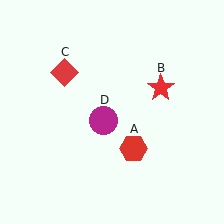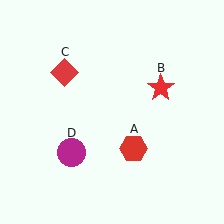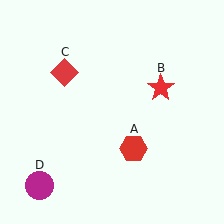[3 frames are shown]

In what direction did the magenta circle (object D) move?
The magenta circle (object D) moved down and to the left.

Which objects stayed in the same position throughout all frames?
Red hexagon (object A) and red star (object B) and red diamond (object C) remained stationary.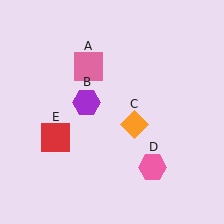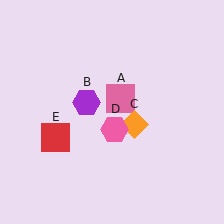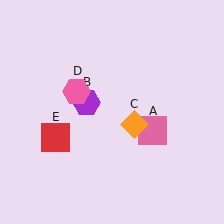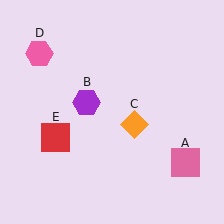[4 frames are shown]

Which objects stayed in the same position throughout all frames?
Purple hexagon (object B) and orange diamond (object C) and red square (object E) remained stationary.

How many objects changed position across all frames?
2 objects changed position: pink square (object A), pink hexagon (object D).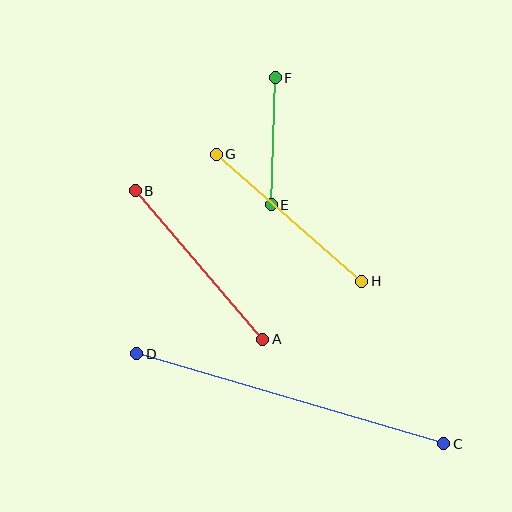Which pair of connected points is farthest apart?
Points C and D are farthest apart.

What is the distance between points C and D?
The distance is approximately 320 pixels.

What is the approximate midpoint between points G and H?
The midpoint is at approximately (289, 218) pixels.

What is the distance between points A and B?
The distance is approximately 196 pixels.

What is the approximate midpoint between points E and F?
The midpoint is at approximately (273, 141) pixels.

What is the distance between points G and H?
The distance is approximately 193 pixels.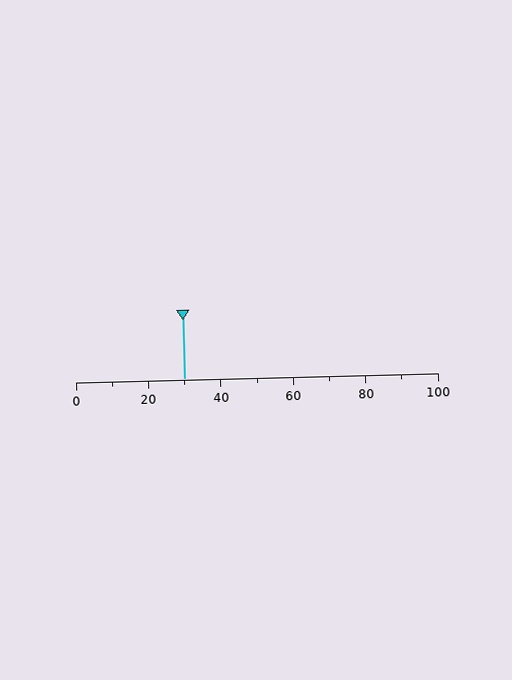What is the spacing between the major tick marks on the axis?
The major ticks are spaced 20 apart.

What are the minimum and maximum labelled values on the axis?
The axis runs from 0 to 100.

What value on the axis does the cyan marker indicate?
The marker indicates approximately 30.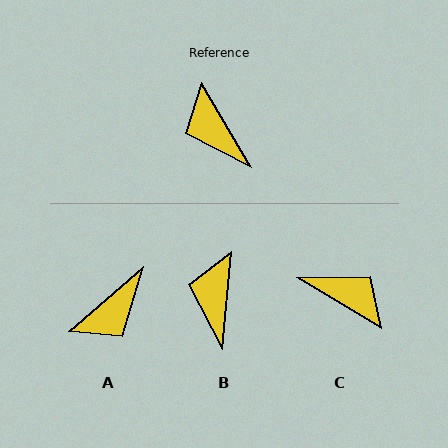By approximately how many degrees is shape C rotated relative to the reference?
Approximately 151 degrees clockwise.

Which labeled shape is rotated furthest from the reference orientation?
C, about 151 degrees away.